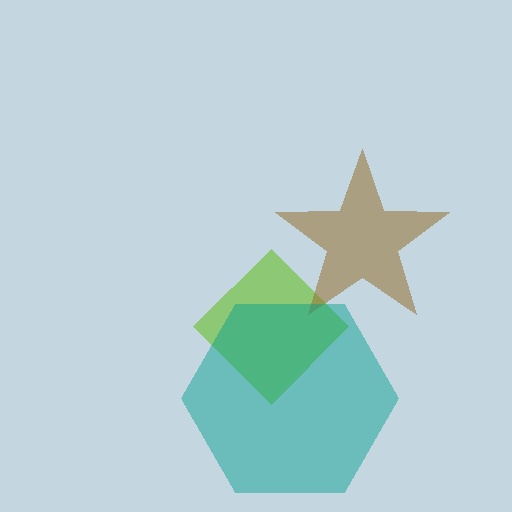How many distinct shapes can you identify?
There are 3 distinct shapes: a lime diamond, a brown star, a teal hexagon.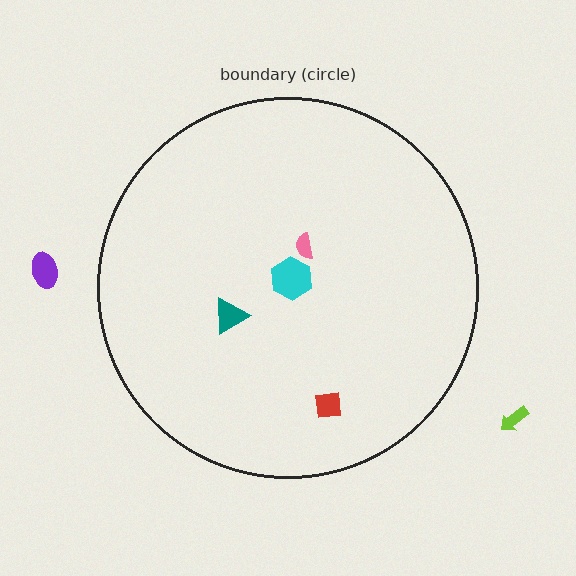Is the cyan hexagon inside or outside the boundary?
Inside.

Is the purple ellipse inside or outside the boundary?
Outside.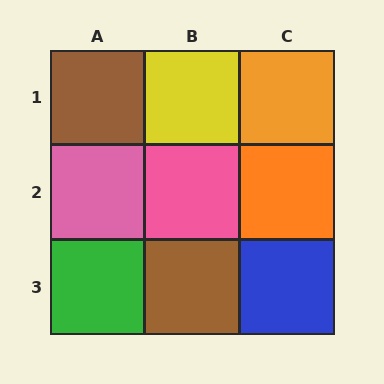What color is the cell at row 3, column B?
Brown.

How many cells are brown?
2 cells are brown.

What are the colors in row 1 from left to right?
Brown, yellow, orange.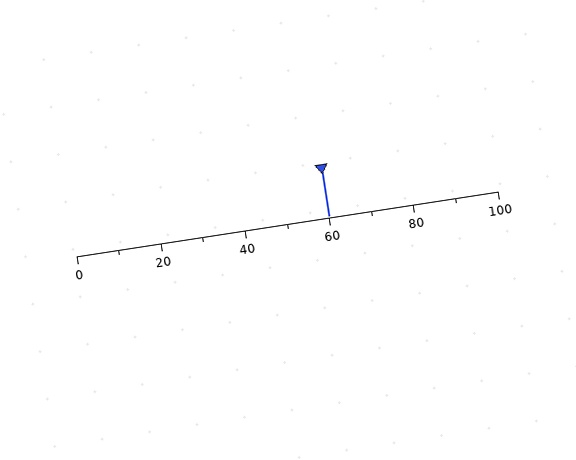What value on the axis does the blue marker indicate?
The marker indicates approximately 60.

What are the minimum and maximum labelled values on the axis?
The axis runs from 0 to 100.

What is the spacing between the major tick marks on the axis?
The major ticks are spaced 20 apart.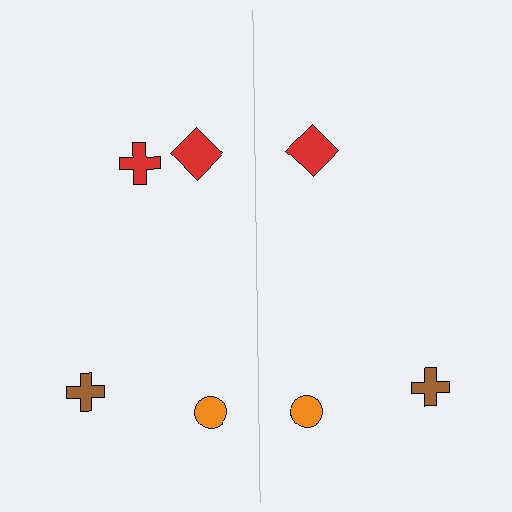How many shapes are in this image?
There are 7 shapes in this image.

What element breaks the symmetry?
A red cross is missing from the right side.